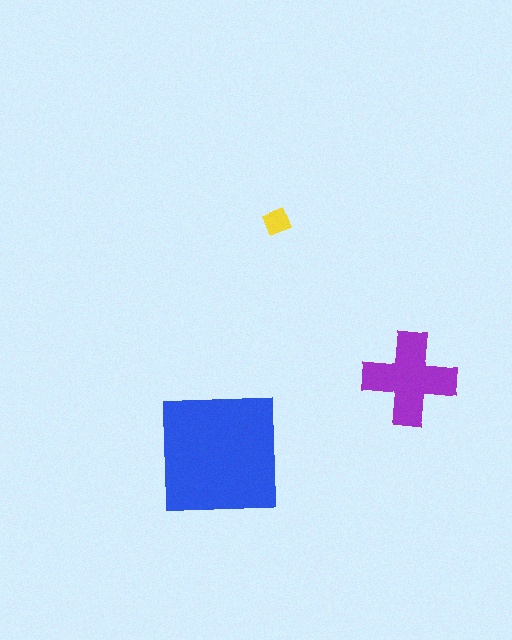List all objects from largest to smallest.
The blue square, the purple cross, the yellow diamond.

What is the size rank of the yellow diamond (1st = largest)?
3rd.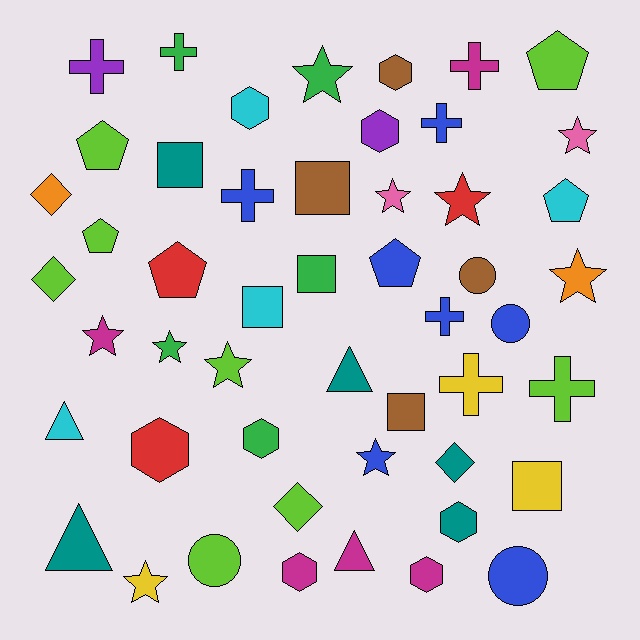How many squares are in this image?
There are 6 squares.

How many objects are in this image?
There are 50 objects.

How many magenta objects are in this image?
There are 5 magenta objects.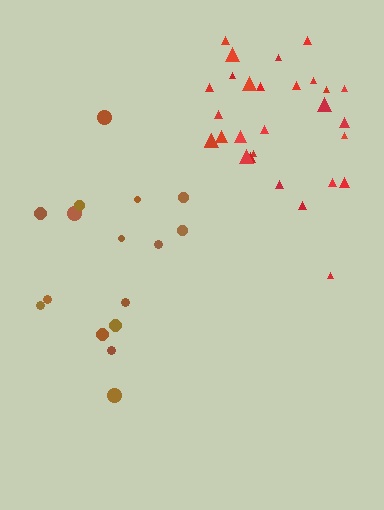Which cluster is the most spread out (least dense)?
Brown.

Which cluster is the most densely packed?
Red.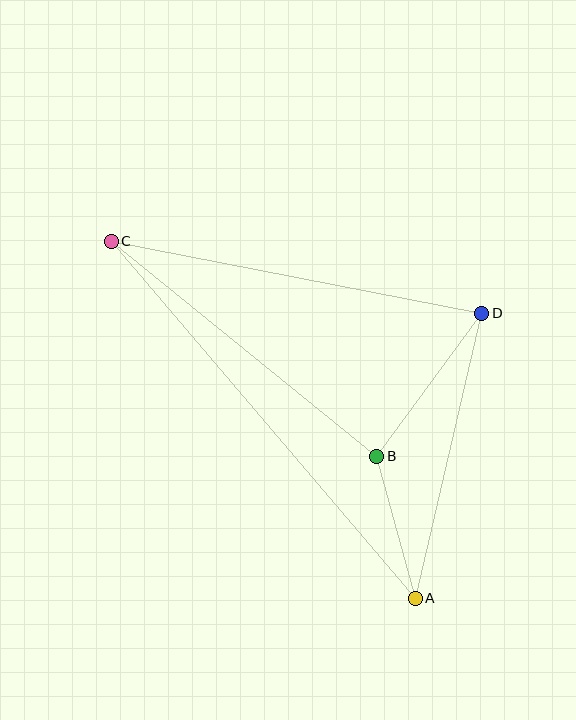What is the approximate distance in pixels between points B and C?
The distance between B and C is approximately 342 pixels.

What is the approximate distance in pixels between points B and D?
The distance between B and D is approximately 177 pixels.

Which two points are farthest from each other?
Points A and C are farthest from each other.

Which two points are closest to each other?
Points A and B are closest to each other.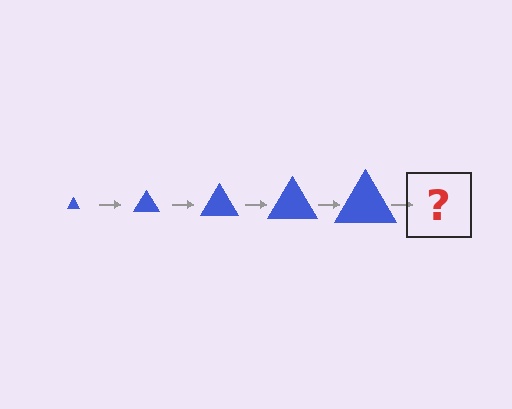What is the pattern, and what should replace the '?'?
The pattern is that the triangle gets progressively larger each step. The '?' should be a blue triangle, larger than the previous one.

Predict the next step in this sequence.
The next step is a blue triangle, larger than the previous one.